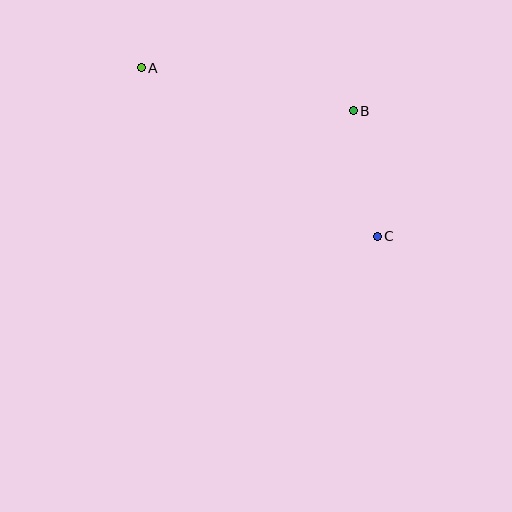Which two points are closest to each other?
Points B and C are closest to each other.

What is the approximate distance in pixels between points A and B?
The distance between A and B is approximately 216 pixels.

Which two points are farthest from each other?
Points A and C are farthest from each other.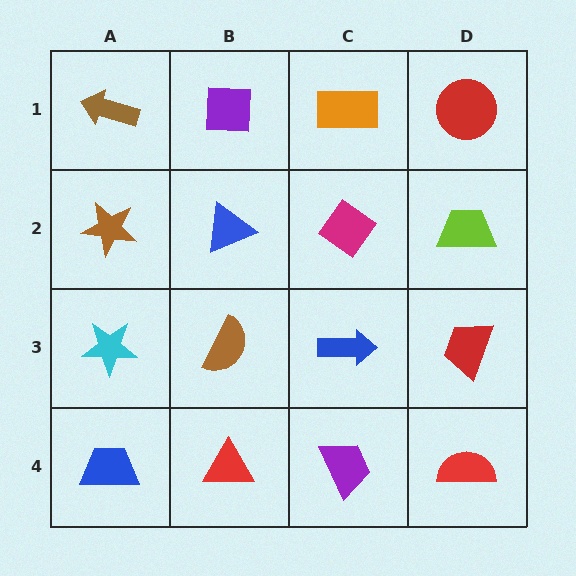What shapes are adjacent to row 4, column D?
A red trapezoid (row 3, column D), a purple trapezoid (row 4, column C).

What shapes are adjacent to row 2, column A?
A brown arrow (row 1, column A), a cyan star (row 3, column A), a blue triangle (row 2, column B).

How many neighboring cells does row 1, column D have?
2.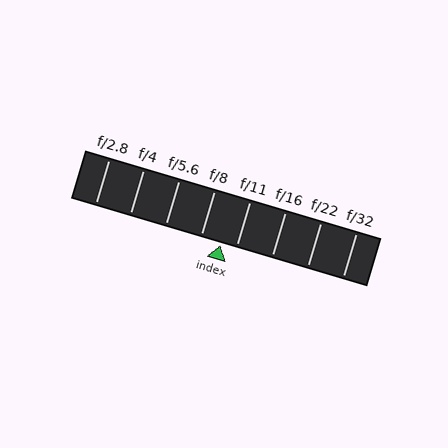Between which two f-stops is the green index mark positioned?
The index mark is between f/8 and f/11.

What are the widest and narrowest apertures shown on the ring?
The widest aperture shown is f/2.8 and the narrowest is f/32.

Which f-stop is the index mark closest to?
The index mark is closest to f/11.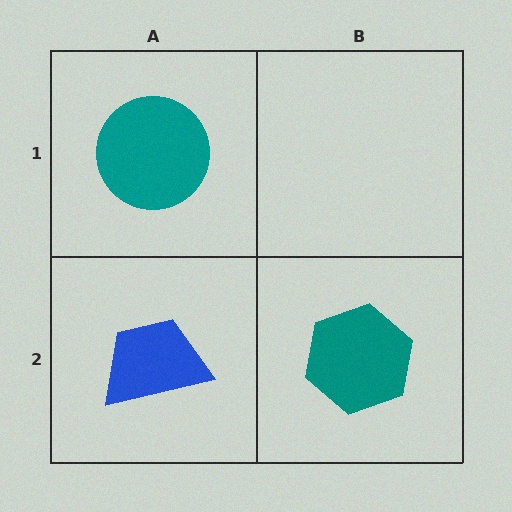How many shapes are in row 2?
2 shapes.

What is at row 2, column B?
A teal hexagon.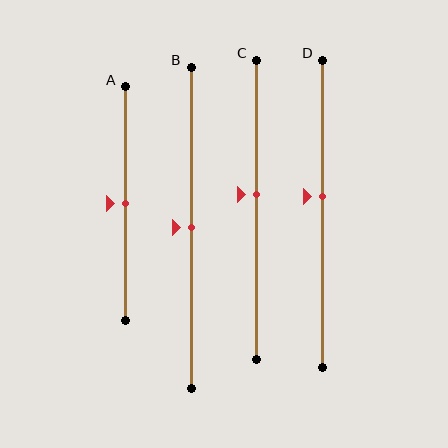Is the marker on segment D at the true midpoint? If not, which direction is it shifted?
No, the marker on segment D is shifted upward by about 6% of the segment length.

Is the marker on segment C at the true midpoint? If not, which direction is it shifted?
No, the marker on segment C is shifted upward by about 5% of the segment length.